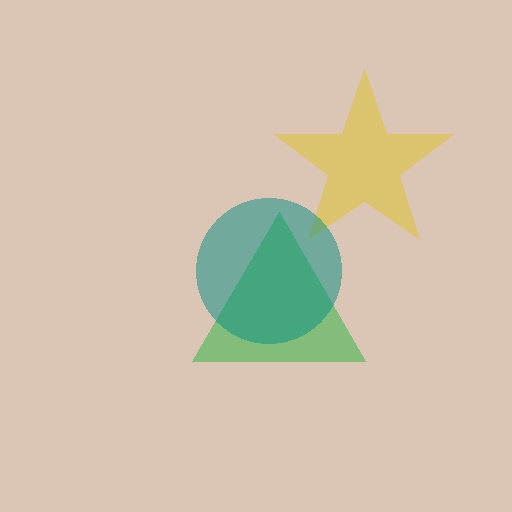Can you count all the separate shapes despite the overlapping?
Yes, there are 3 separate shapes.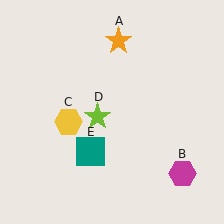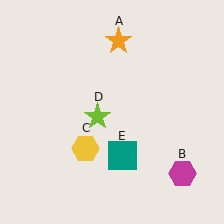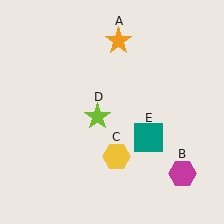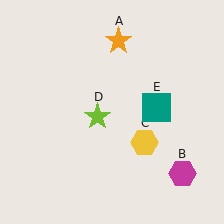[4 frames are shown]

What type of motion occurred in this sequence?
The yellow hexagon (object C), teal square (object E) rotated counterclockwise around the center of the scene.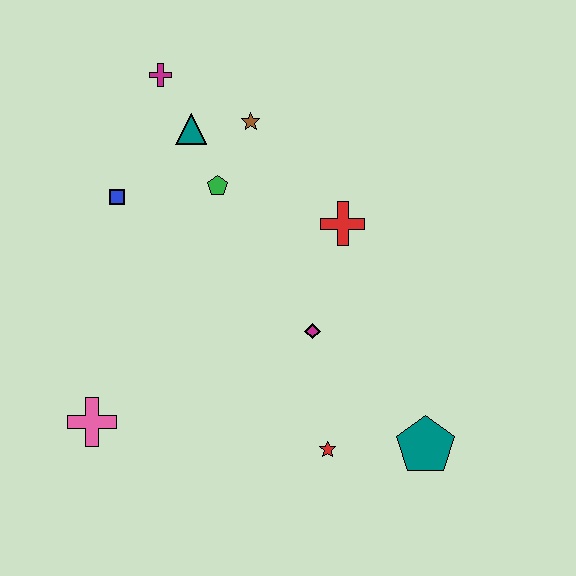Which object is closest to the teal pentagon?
The red star is closest to the teal pentagon.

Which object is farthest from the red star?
The magenta cross is farthest from the red star.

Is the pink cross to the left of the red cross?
Yes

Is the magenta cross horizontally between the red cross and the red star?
No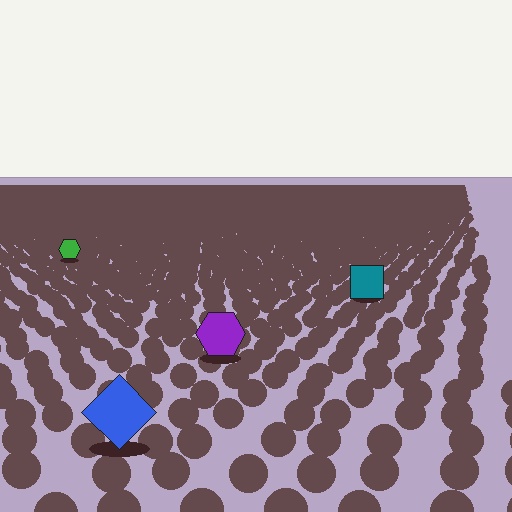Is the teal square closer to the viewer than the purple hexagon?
No. The purple hexagon is closer — you can tell from the texture gradient: the ground texture is coarser near it.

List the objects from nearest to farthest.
From nearest to farthest: the blue diamond, the purple hexagon, the teal square, the green hexagon.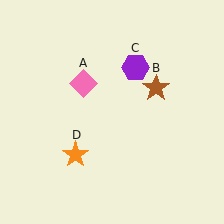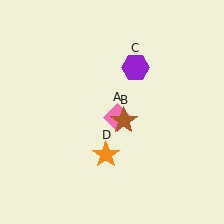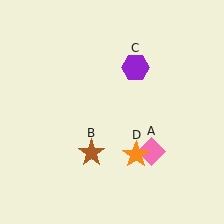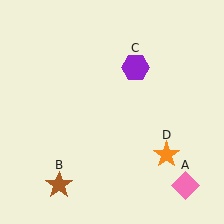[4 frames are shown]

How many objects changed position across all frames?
3 objects changed position: pink diamond (object A), brown star (object B), orange star (object D).